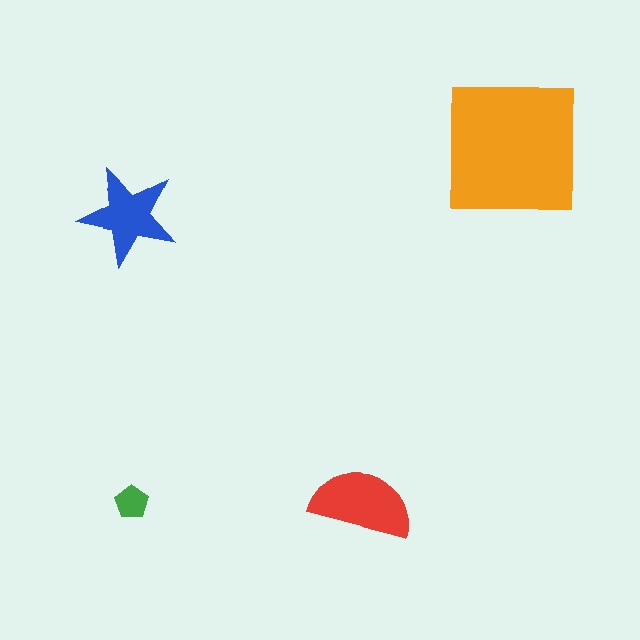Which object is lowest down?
The green pentagon is bottommost.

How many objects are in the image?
There are 4 objects in the image.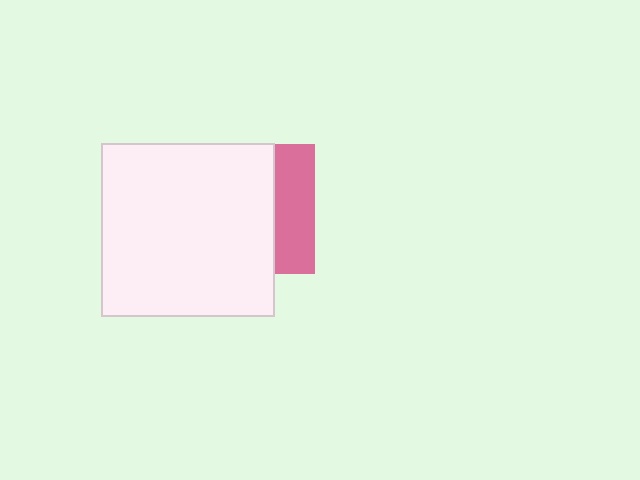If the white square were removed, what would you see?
You would see the complete pink square.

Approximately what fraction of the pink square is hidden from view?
Roughly 69% of the pink square is hidden behind the white square.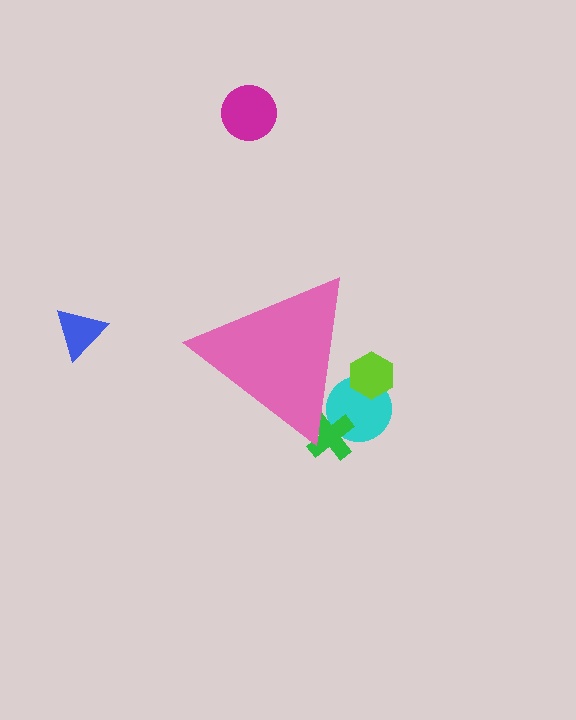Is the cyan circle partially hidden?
Yes, the cyan circle is partially hidden behind the pink triangle.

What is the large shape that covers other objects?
A pink triangle.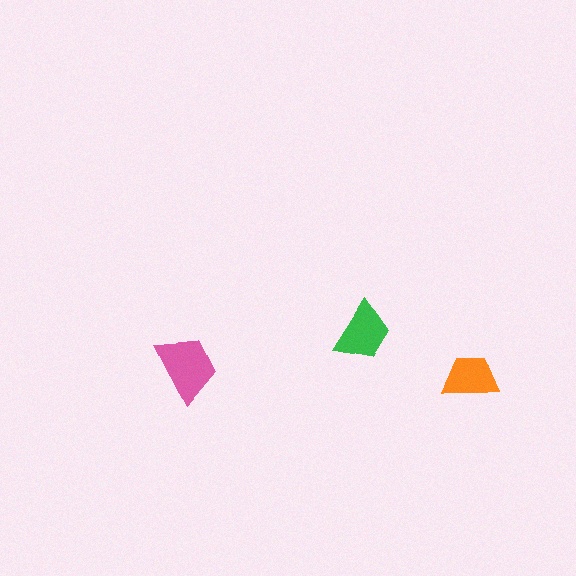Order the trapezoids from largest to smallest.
the pink one, the green one, the orange one.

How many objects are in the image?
There are 3 objects in the image.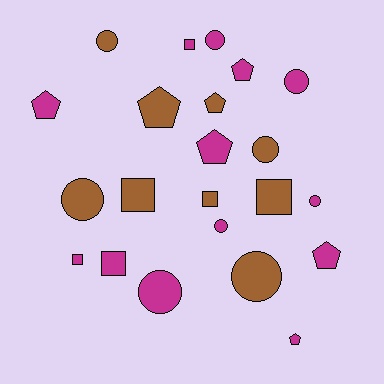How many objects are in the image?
There are 22 objects.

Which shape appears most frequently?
Circle, with 9 objects.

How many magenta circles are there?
There are 5 magenta circles.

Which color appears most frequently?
Magenta, with 13 objects.